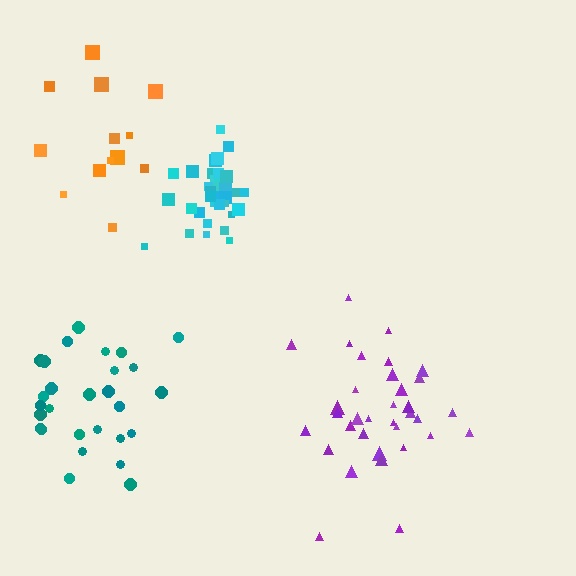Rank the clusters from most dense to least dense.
cyan, purple, teal, orange.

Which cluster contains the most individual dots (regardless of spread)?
Purple (35).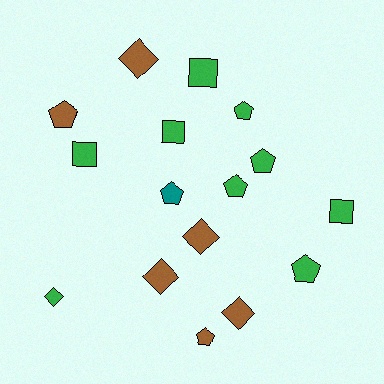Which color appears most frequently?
Green, with 9 objects.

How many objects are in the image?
There are 16 objects.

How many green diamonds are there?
There is 1 green diamond.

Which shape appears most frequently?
Pentagon, with 7 objects.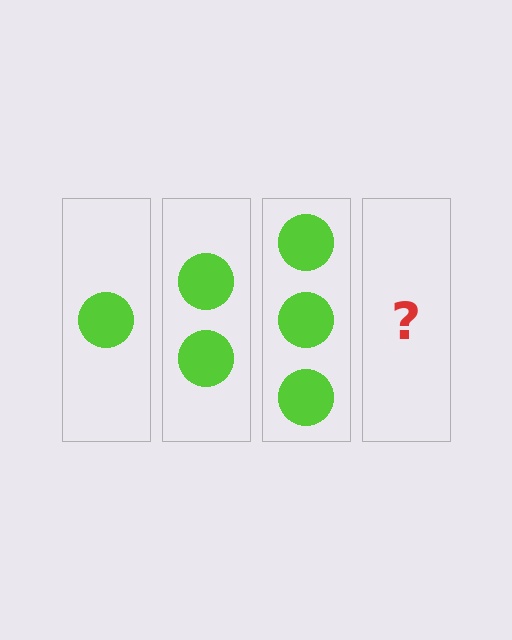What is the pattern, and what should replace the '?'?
The pattern is that each step adds one more circle. The '?' should be 4 circles.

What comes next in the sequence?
The next element should be 4 circles.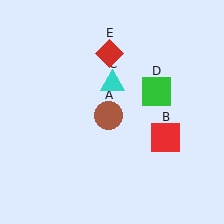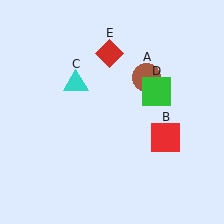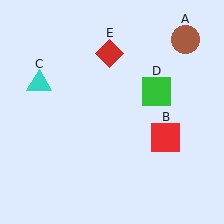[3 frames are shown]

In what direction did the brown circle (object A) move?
The brown circle (object A) moved up and to the right.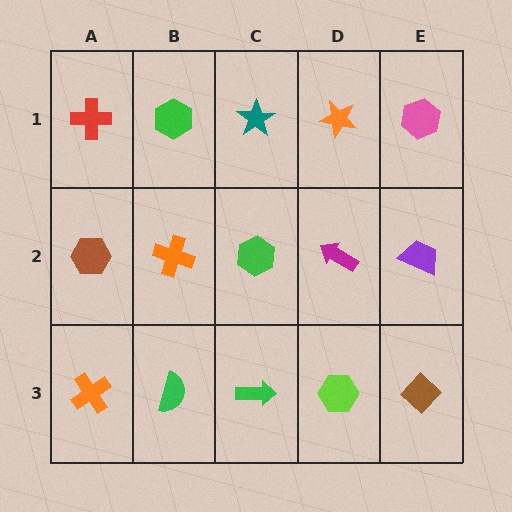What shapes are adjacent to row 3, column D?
A magenta arrow (row 2, column D), a green arrow (row 3, column C), a brown diamond (row 3, column E).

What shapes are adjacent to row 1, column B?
An orange cross (row 2, column B), a red cross (row 1, column A), a teal star (row 1, column C).